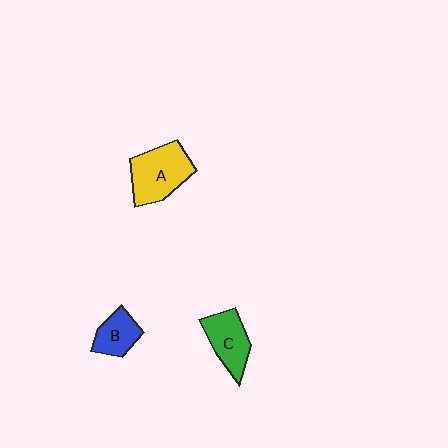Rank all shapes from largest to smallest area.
From largest to smallest: A (yellow), C (green), B (blue).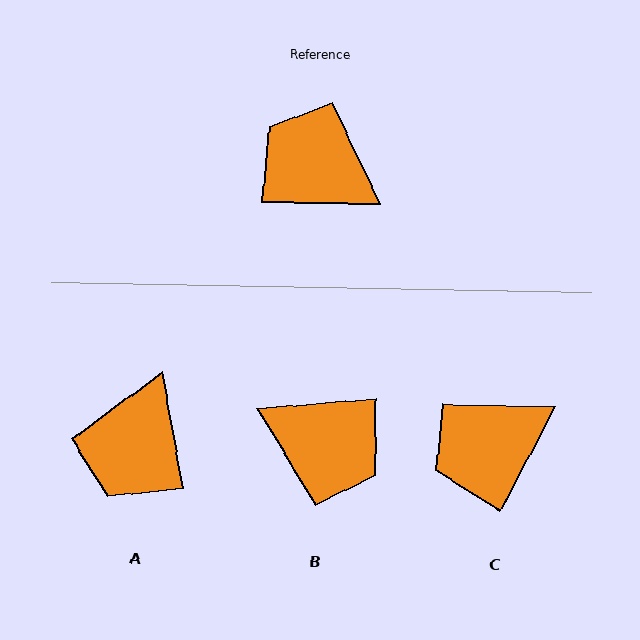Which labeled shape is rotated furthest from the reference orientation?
B, about 174 degrees away.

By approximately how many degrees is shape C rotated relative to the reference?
Approximately 63 degrees counter-clockwise.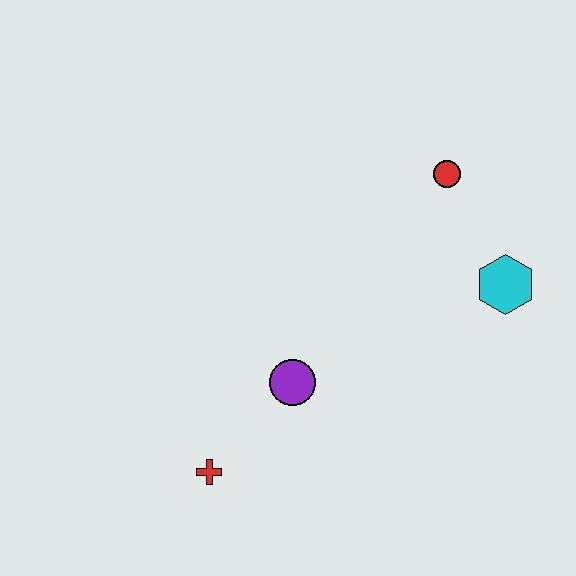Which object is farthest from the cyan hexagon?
The red cross is farthest from the cyan hexagon.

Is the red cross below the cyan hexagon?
Yes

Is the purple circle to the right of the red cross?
Yes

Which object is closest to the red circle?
The cyan hexagon is closest to the red circle.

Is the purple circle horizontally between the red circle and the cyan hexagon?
No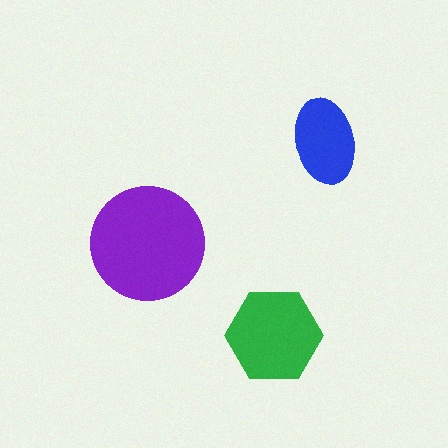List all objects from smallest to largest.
The blue ellipse, the green hexagon, the purple circle.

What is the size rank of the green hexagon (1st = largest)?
2nd.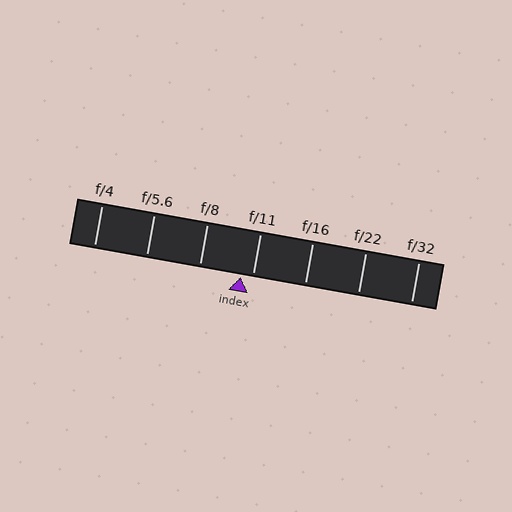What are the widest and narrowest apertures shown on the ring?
The widest aperture shown is f/4 and the narrowest is f/32.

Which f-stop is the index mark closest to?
The index mark is closest to f/11.